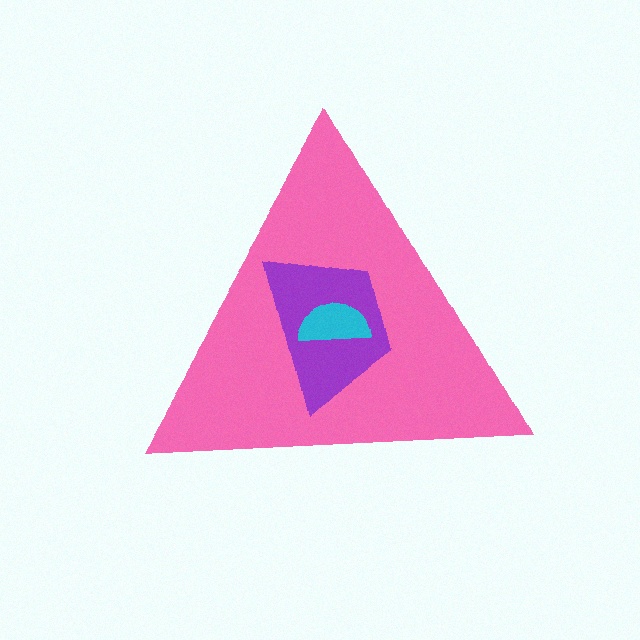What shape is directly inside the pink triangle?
The purple trapezoid.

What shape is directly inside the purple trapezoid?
The cyan semicircle.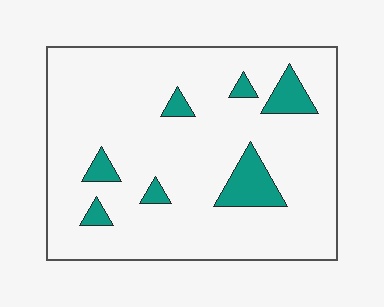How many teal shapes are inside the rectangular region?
7.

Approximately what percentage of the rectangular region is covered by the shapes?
Approximately 10%.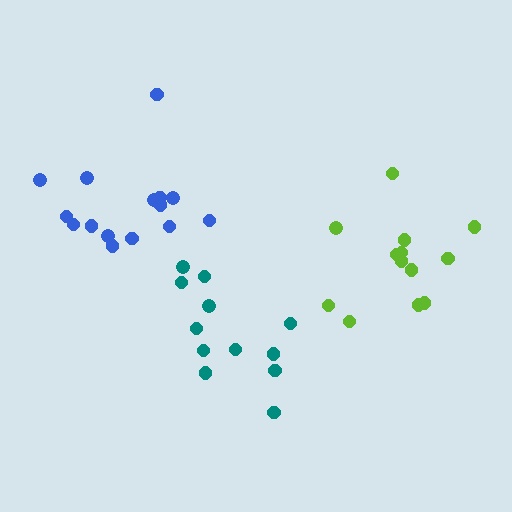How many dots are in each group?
Group 1: 15 dots, Group 2: 12 dots, Group 3: 13 dots (40 total).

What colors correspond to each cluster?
The clusters are colored: blue, teal, lime.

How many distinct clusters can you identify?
There are 3 distinct clusters.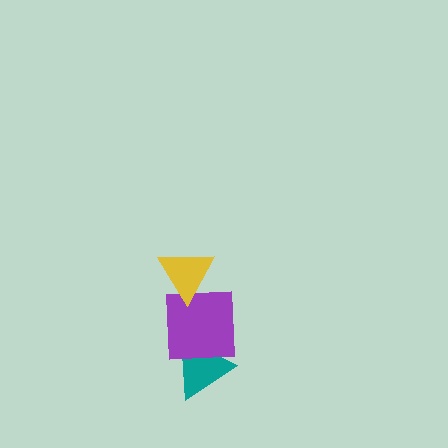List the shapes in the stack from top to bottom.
From top to bottom: the yellow triangle, the purple square, the teal triangle.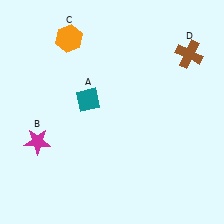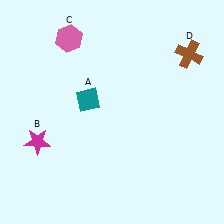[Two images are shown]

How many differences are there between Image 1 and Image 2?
There is 1 difference between the two images.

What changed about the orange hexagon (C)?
In Image 1, C is orange. In Image 2, it changed to pink.